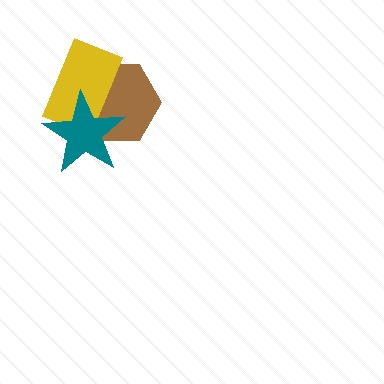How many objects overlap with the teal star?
2 objects overlap with the teal star.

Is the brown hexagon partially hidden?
Yes, it is partially covered by another shape.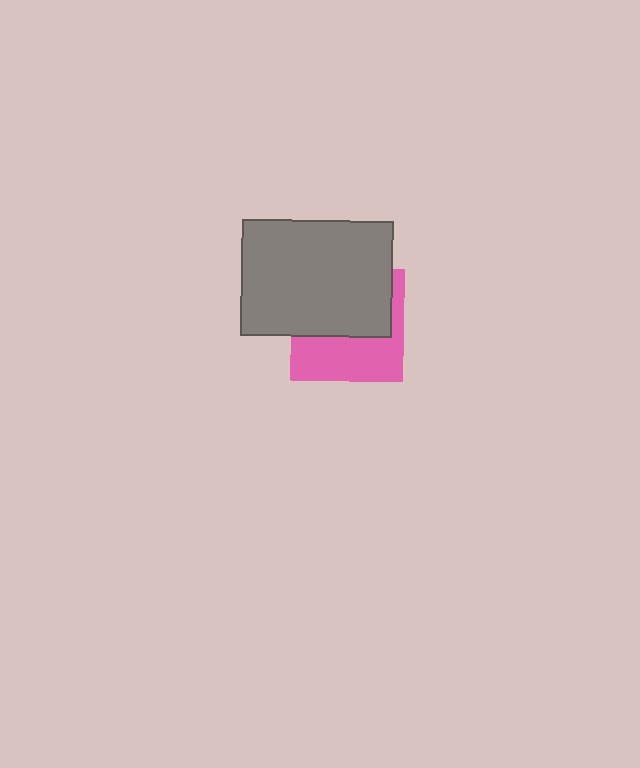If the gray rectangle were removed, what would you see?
You would see the complete pink square.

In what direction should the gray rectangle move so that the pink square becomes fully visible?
The gray rectangle should move up. That is the shortest direction to clear the overlap and leave the pink square fully visible.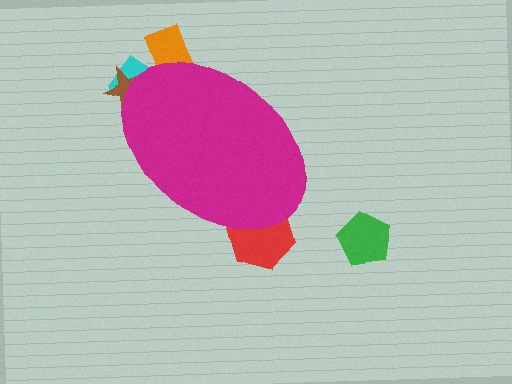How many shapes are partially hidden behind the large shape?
4 shapes are partially hidden.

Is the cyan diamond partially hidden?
Yes, the cyan diamond is partially hidden behind the magenta ellipse.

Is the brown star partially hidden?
Yes, the brown star is partially hidden behind the magenta ellipse.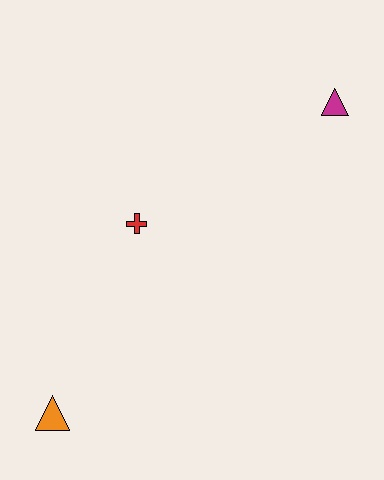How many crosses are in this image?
There is 1 cross.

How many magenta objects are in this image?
There is 1 magenta object.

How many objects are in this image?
There are 3 objects.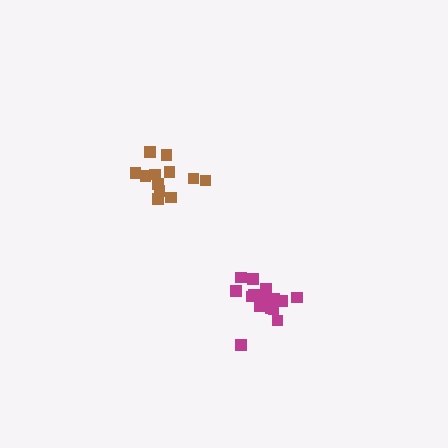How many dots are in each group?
Group 1: 15 dots, Group 2: 12 dots (27 total).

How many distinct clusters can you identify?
There are 2 distinct clusters.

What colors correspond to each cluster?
The clusters are colored: magenta, brown.